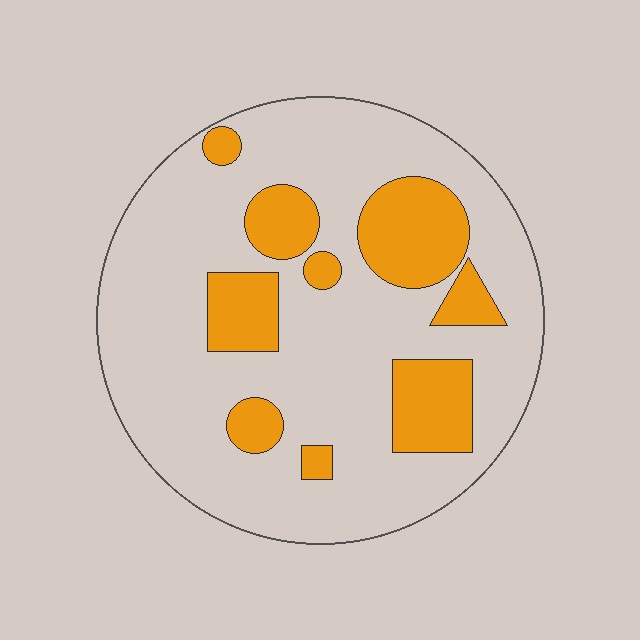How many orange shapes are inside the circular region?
9.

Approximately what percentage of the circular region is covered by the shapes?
Approximately 25%.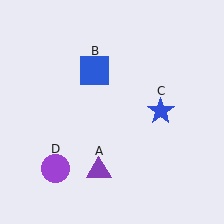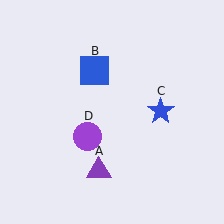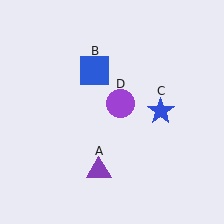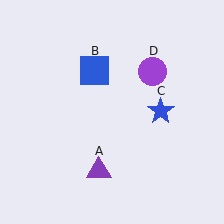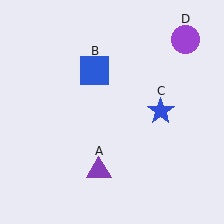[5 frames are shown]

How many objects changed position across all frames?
1 object changed position: purple circle (object D).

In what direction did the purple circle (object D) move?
The purple circle (object D) moved up and to the right.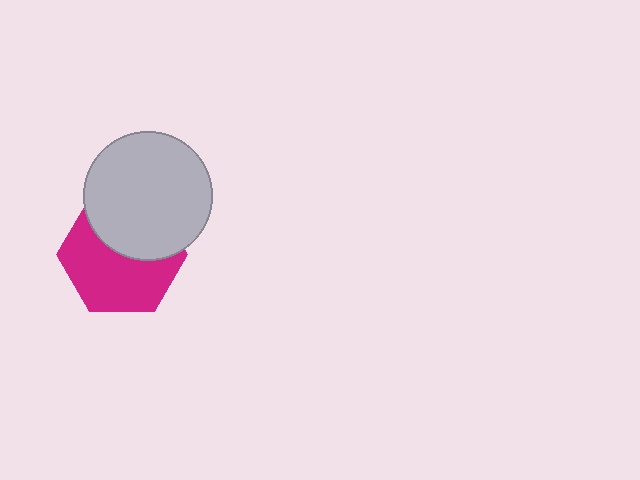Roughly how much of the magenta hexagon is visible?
About half of it is visible (roughly 59%).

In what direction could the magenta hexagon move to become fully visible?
The magenta hexagon could move down. That would shift it out from behind the light gray circle entirely.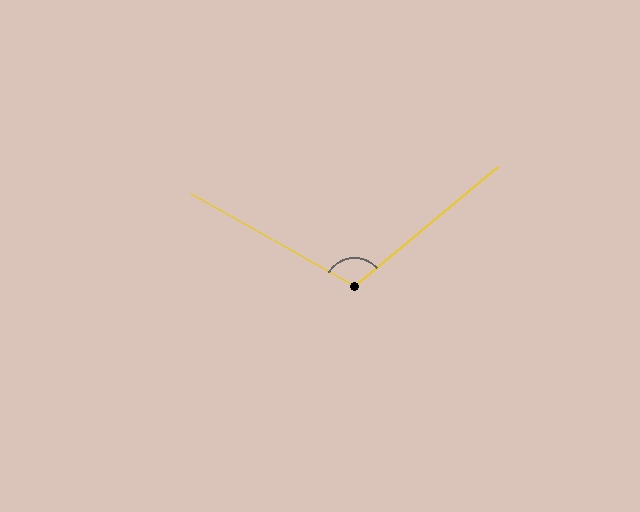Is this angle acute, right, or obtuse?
It is obtuse.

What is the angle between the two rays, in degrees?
Approximately 111 degrees.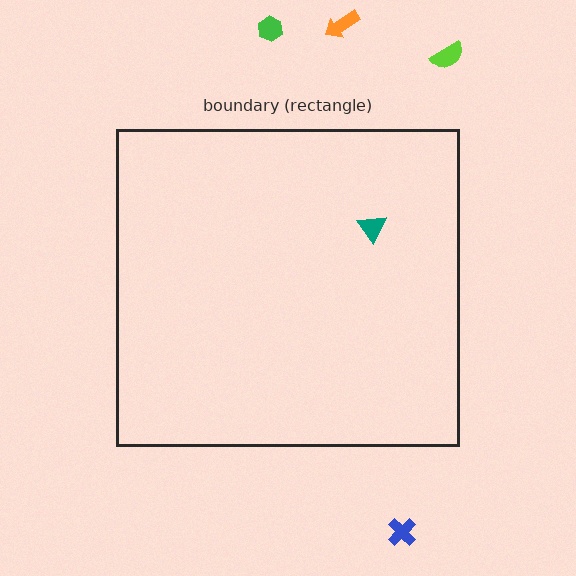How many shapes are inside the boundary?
1 inside, 4 outside.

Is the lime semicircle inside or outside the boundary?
Outside.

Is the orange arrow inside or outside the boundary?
Outside.